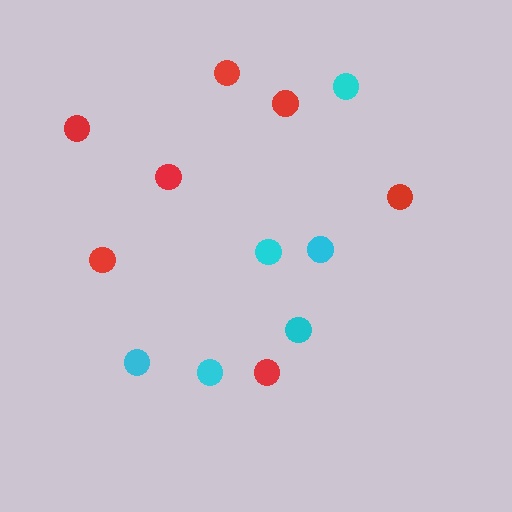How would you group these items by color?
There are 2 groups: one group of red circles (7) and one group of cyan circles (6).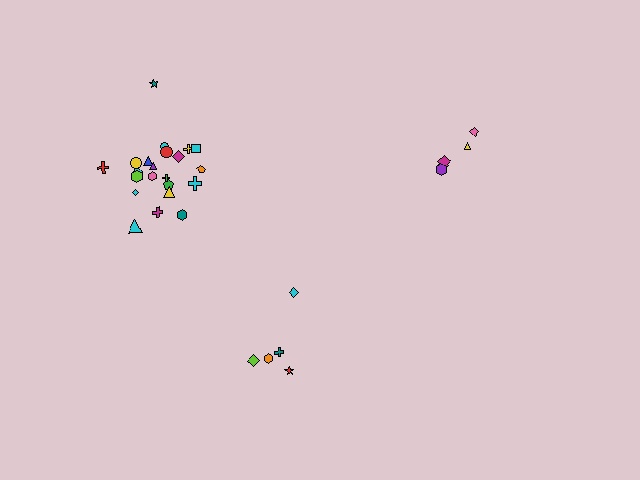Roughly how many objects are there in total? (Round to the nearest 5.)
Roughly 30 objects in total.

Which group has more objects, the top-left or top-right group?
The top-left group.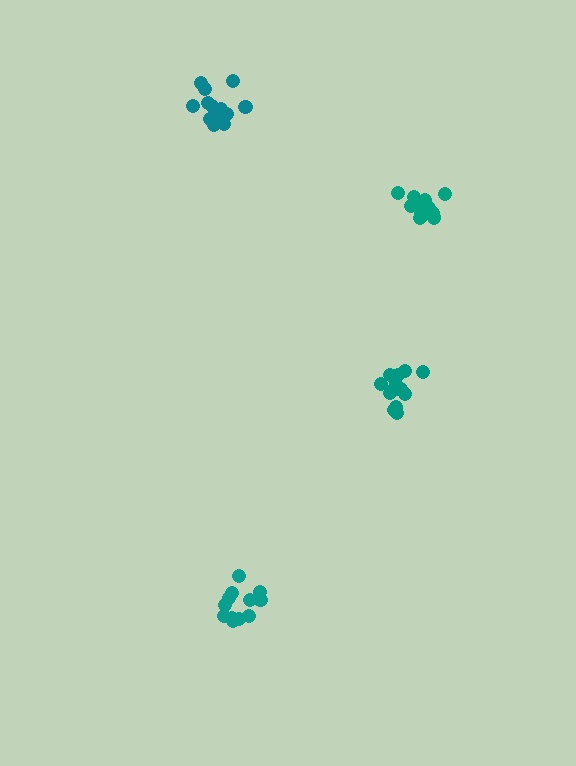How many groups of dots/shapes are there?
There are 4 groups.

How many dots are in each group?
Group 1: 13 dots, Group 2: 16 dots, Group 3: 14 dots, Group 4: 15 dots (58 total).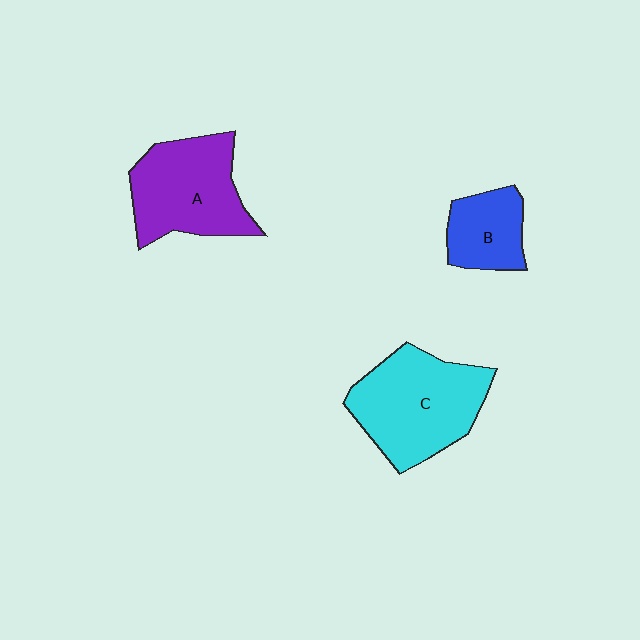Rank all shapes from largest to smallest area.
From largest to smallest: C (cyan), A (purple), B (blue).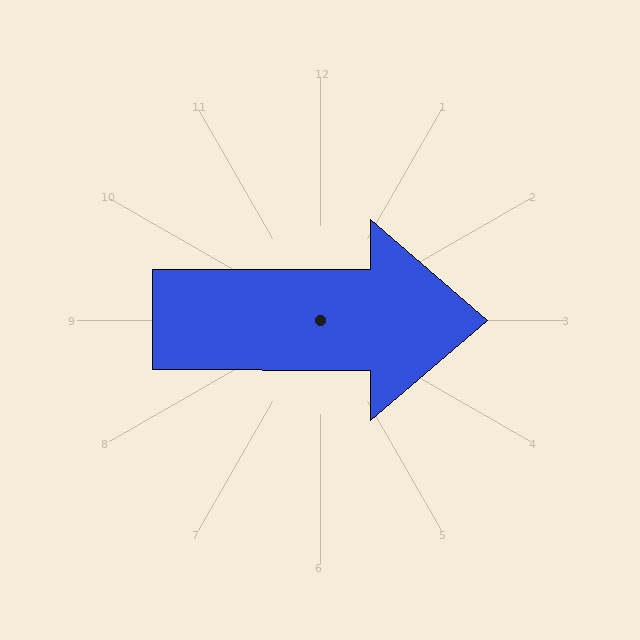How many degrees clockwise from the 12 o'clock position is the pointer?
Approximately 90 degrees.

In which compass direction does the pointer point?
East.